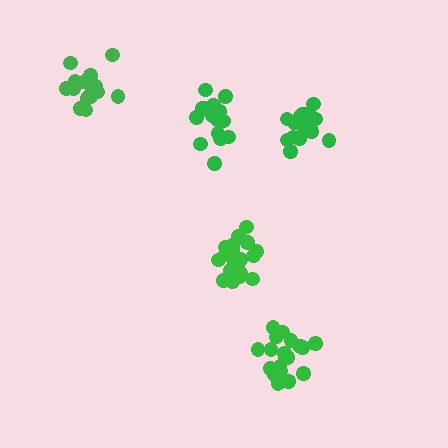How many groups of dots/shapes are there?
There are 5 groups.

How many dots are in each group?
Group 1: 15 dots, Group 2: 20 dots, Group 3: 21 dots, Group 4: 17 dots, Group 5: 18 dots (91 total).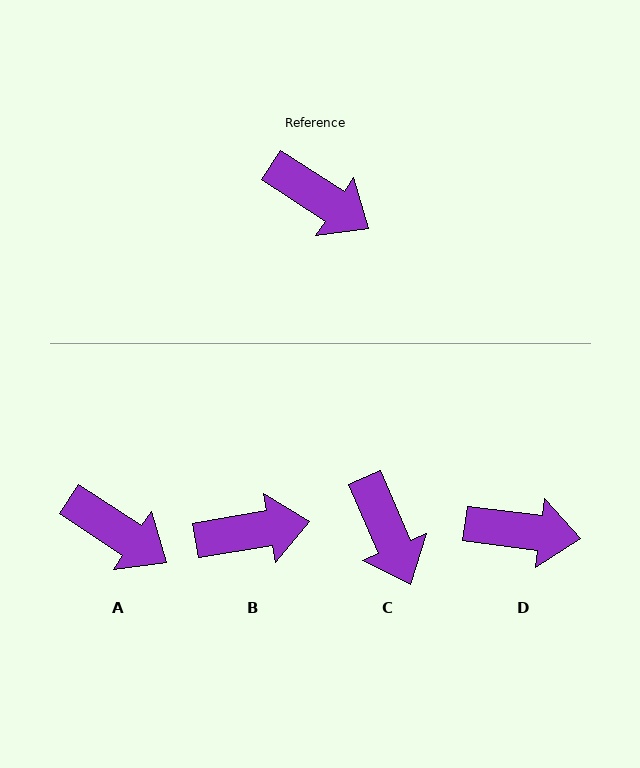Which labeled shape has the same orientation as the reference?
A.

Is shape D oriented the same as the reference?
No, it is off by about 26 degrees.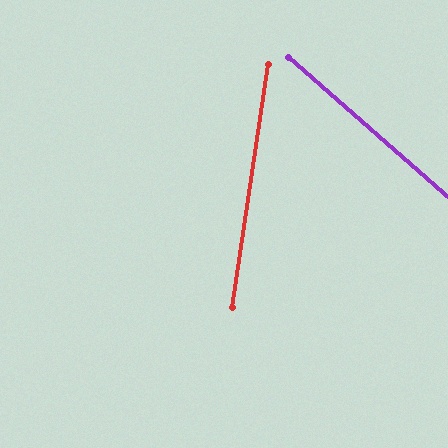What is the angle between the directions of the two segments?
Approximately 57 degrees.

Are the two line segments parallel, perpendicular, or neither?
Neither parallel nor perpendicular — they differ by about 57°.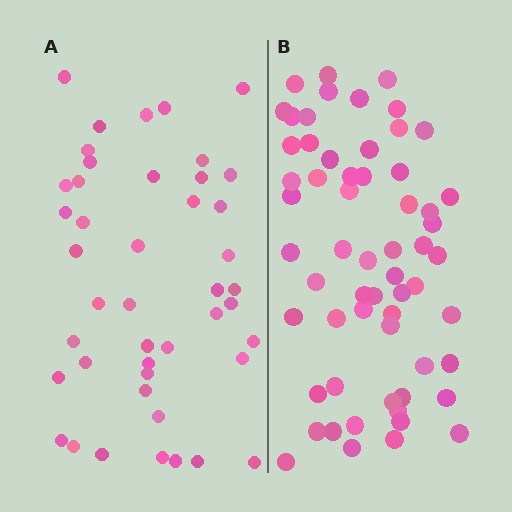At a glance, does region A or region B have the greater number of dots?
Region B (the right region) has more dots.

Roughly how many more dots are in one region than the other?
Region B has approximately 15 more dots than region A.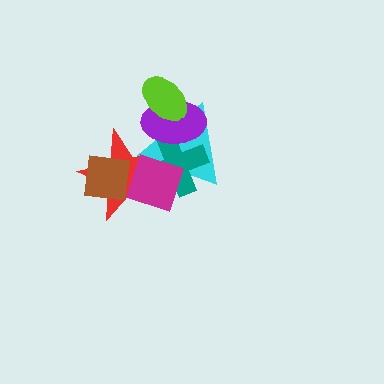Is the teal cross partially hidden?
Yes, it is partially covered by another shape.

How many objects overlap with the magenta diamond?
4 objects overlap with the magenta diamond.